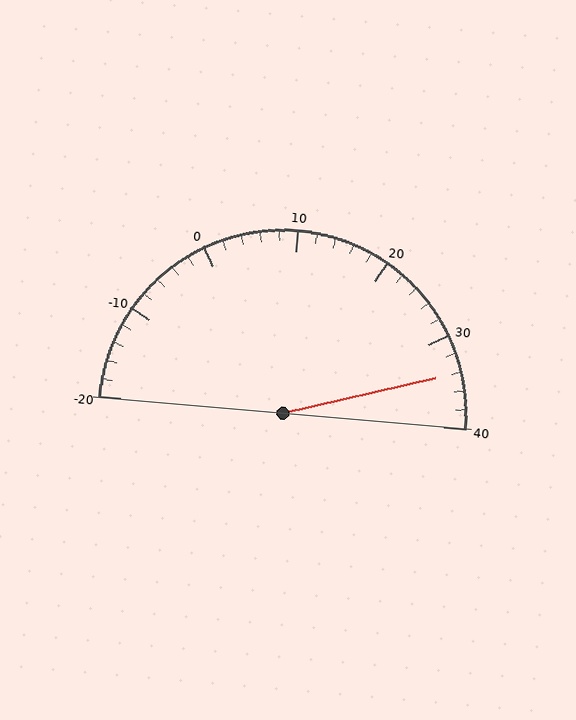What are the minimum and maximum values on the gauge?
The gauge ranges from -20 to 40.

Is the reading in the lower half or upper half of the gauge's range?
The reading is in the upper half of the range (-20 to 40).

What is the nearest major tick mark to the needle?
The nearest major tick mark is 30.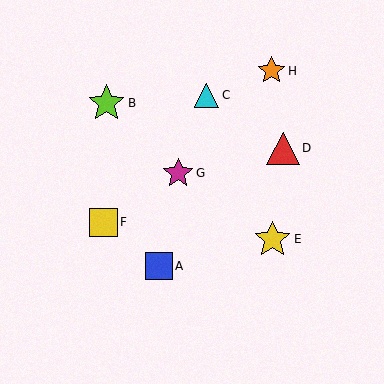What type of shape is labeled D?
Shape D is a red triangle.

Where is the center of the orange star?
The center of the orange star is at (271, 71).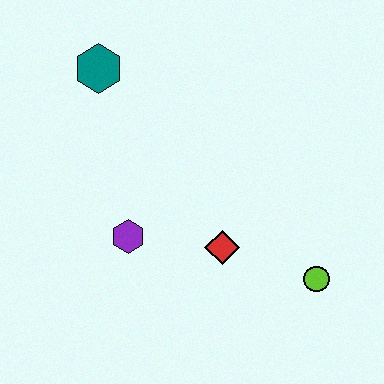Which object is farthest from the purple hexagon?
The lime circle is farthest from the purple hexagon.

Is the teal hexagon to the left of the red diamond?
Yes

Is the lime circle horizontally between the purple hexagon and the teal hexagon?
No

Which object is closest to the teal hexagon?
The purple hexagon is closest to the teal hexagon.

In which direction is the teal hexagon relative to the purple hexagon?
The teal hexagon is above the purple hexagon.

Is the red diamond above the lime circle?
Yes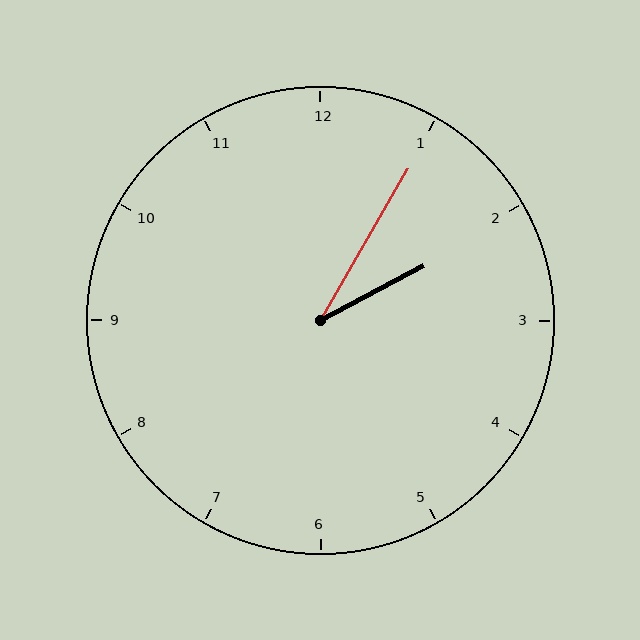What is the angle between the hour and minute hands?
Approximately 32 degrees.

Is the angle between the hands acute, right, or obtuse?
It is acute.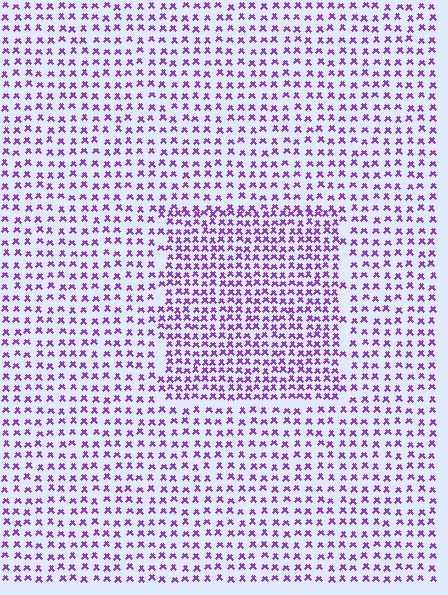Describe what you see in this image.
The image contains small purple elements arranged at two different densities. A rectangle-shaped region is visible where the elements are more densely packed than the surrounding area.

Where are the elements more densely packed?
The elements are more densely packed inside the rectangle boundary.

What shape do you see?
I see a rectangle.